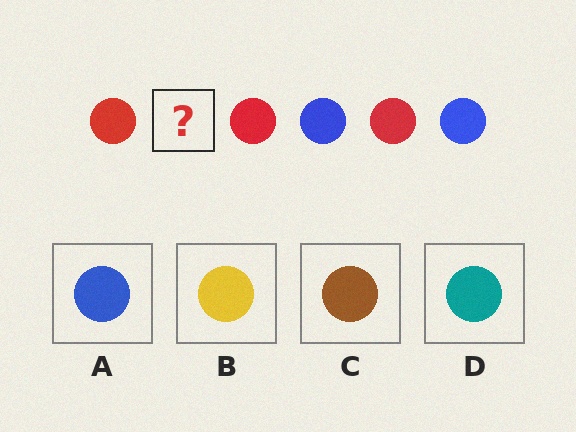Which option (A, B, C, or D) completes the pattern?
A.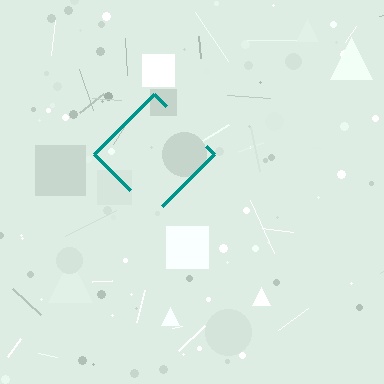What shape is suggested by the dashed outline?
The dashed outline suggests a diamond.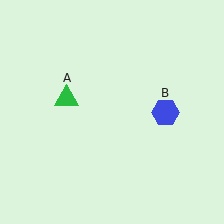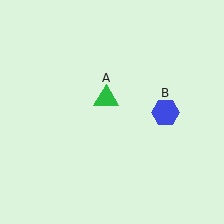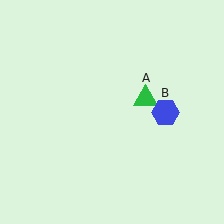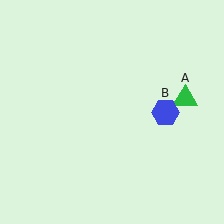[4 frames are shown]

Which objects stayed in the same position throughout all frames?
Blue hexagon (object B) remained stationary.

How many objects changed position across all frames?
1 object changed position: green triangle (object A).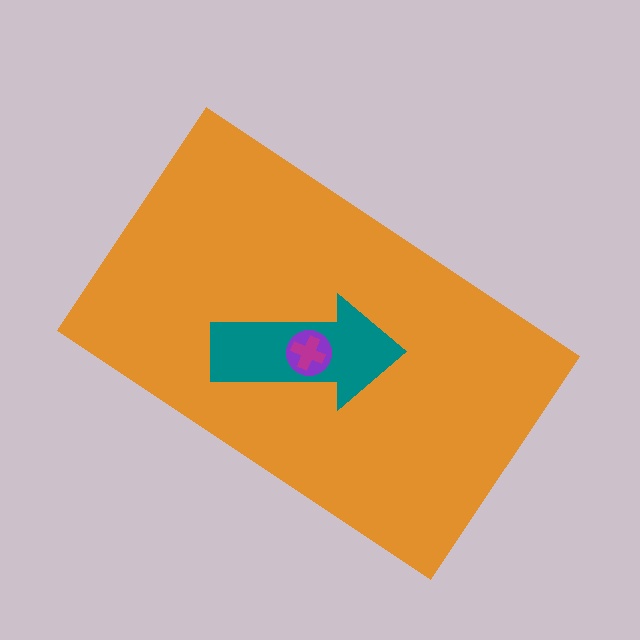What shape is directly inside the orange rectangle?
The teal arrow.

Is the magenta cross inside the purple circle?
Yes.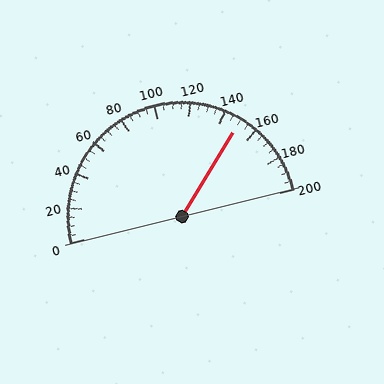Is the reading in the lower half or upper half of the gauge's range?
The reading is in the upper half of the range (0 to 200).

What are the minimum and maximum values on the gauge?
The gauge ranges from 0 to 200.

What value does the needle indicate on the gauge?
The needle indicates approximately 150.